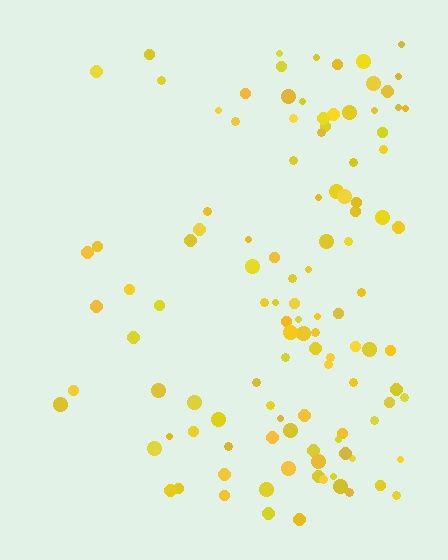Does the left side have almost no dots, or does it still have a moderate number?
Still a moderate number, just noticeably fewer than the right.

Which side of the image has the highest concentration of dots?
The right.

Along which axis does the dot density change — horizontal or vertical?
Horizontal.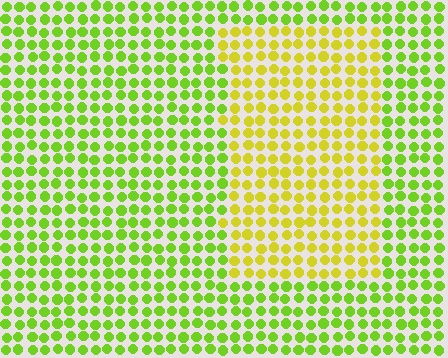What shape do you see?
I see a rectangle.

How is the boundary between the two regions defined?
The boundary is defined purely by a slight shift in hue (about 34 degrees). Spacing, size, and orientation are identical on both sides.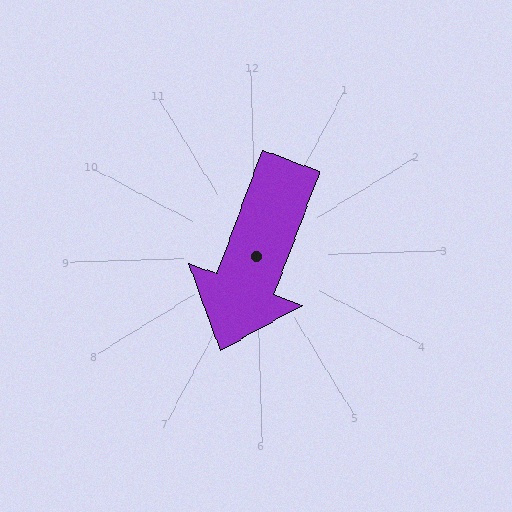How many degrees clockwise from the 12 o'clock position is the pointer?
Approximately 202 degrees.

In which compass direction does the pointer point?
South.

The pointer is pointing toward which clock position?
Roughly 7 o'clock.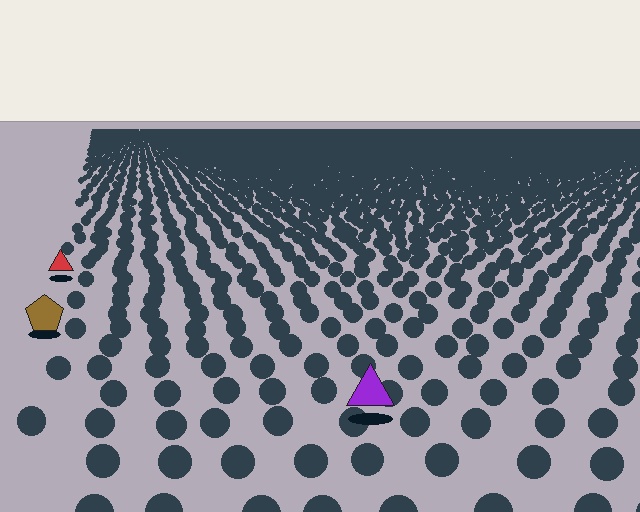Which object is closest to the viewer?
The purple triangle is closest. The texture marks near it are larger and more spread out.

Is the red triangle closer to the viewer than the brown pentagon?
No. The brown pentagon is closer — you can tell from the texture gradient: the ground texture is coarser near it.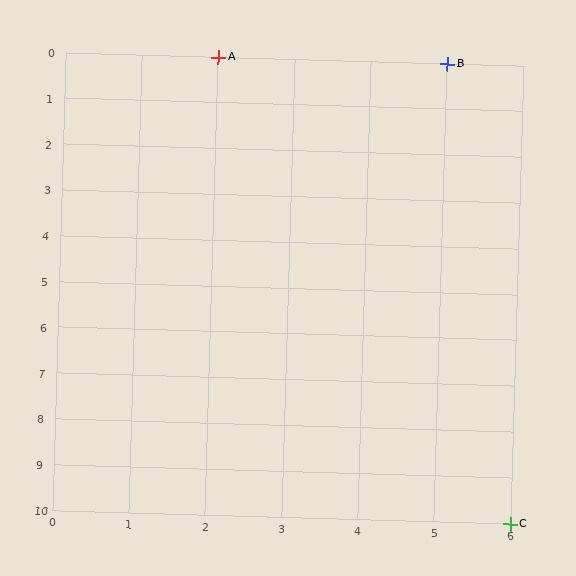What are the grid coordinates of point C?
Point C is at grid coordinates (6, 10).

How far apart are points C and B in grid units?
Points C and B are 1 column and 10 rows apart (about 10.0 grid units diagonally).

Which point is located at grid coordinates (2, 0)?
Point A is at (2, 0).